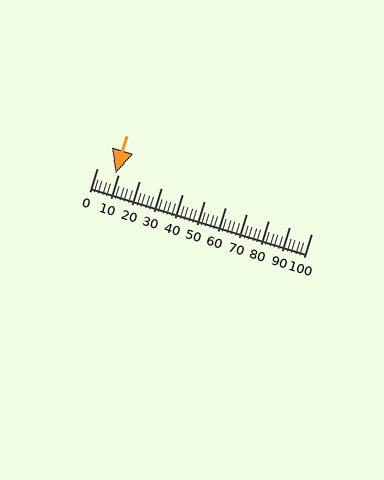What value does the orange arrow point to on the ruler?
The orange arrow points to approximately 9.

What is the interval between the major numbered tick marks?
The major tick marks are spaced 10 units apart.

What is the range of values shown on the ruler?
The ruler shows values from 0 to 100.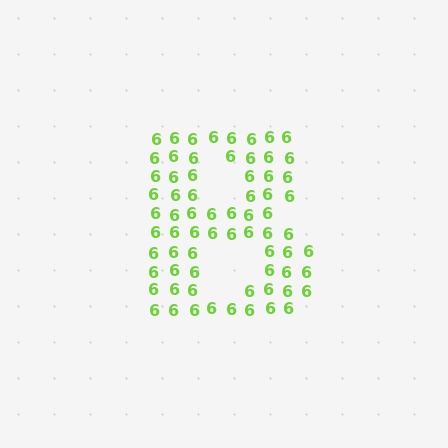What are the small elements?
The small elements are digit 6's.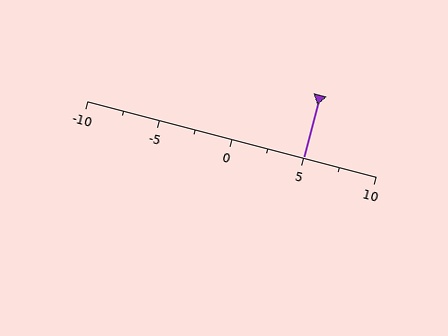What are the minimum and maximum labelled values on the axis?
The axis runs from -10 to 10.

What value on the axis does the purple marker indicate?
The marker indicates approximately 5.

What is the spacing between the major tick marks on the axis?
The major ticks are spaced 5 apart.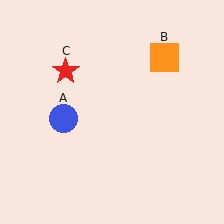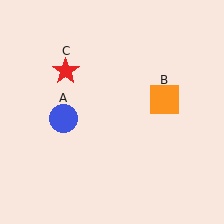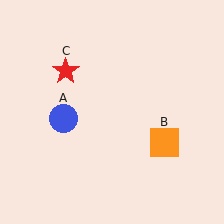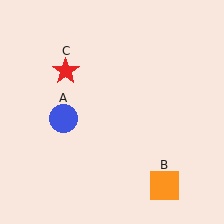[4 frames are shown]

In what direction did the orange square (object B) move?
The orange square (object B) moved down.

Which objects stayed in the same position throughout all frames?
Blue circle (object A) and red star (object C) remained stationary.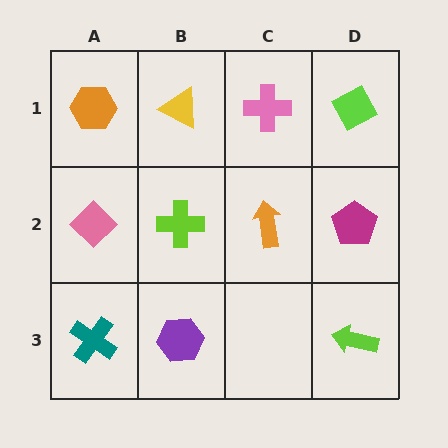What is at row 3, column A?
A teal cross.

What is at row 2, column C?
An orange arrow.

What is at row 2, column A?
A pink diamond.